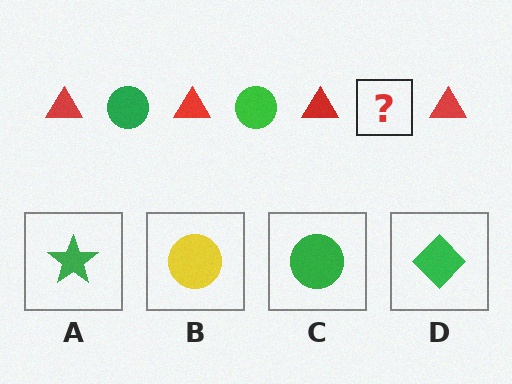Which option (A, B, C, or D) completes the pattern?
C.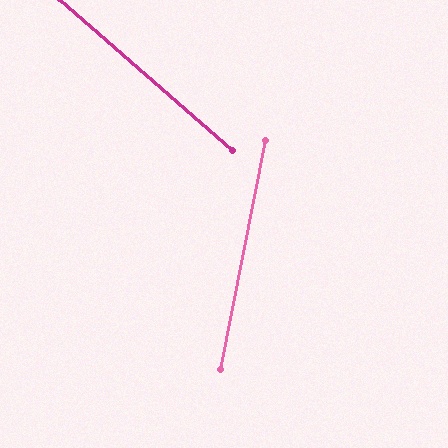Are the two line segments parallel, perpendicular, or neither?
Neither parallel nor perpendicular — they differ by about 60°.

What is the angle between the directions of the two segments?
Approximately 60 degrees.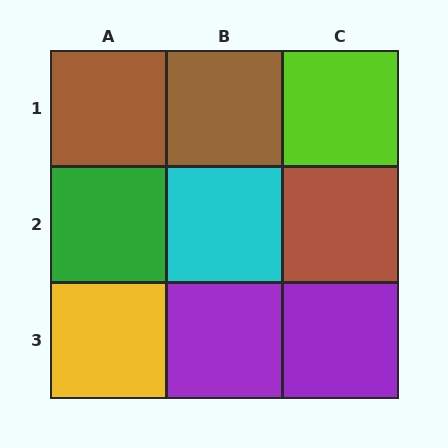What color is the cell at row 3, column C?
Purple.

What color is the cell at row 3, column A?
Yellow.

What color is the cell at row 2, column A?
Green.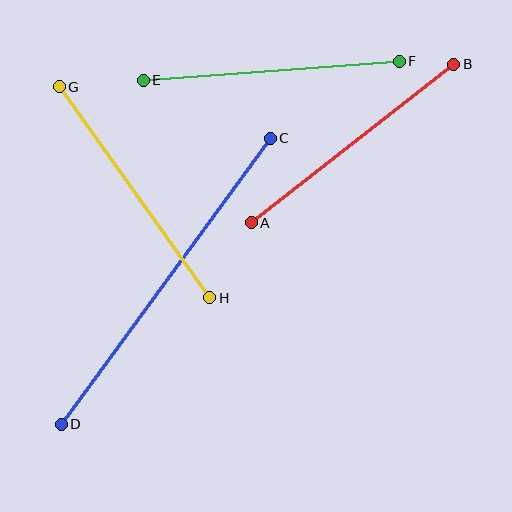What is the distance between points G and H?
The distance is approximately 259 pixels.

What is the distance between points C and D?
The distance is approximately 354 pixels.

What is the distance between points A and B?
The distance is approximately 257 pixels.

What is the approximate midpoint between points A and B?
The midpoint is at approximately (352, 144) pixels.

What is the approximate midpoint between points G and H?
The midpoint is at approximately (135, 192) pixels.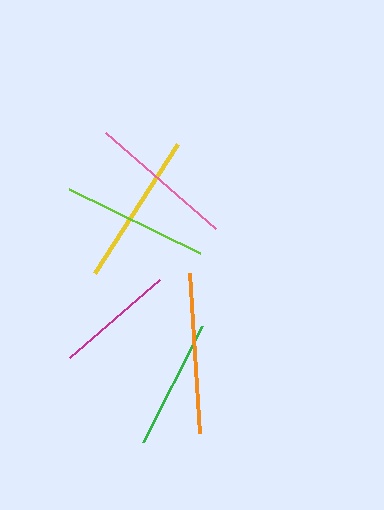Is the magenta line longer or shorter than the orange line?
The orange line is longer than the magenta line.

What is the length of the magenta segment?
The magenta segment is approximately 119 pixels long.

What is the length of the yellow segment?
The yellow segment is approximately 153 pixels long.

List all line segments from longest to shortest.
From longest to shortest: orange, yellow, lime, pink, green, magenta.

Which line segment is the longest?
The orange line is the longest at approximately 160 pixels.